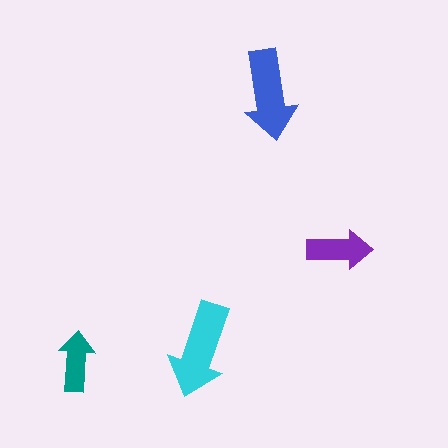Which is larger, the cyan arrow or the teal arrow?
The cyan one.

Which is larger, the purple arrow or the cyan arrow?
The cyan one.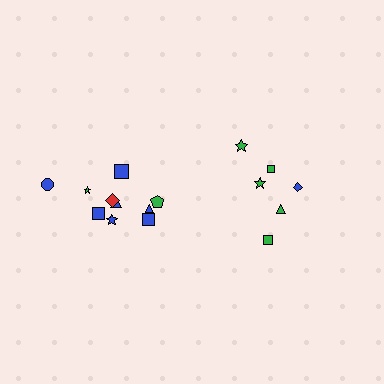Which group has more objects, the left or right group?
The left group.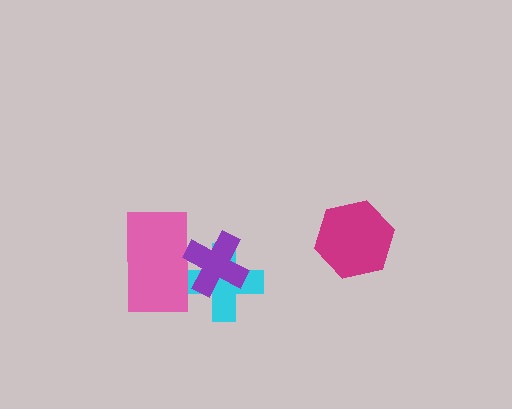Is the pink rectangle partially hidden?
Yes, it is partially covered by another shape.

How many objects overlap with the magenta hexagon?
0 objects overlap with the magenta hexagon.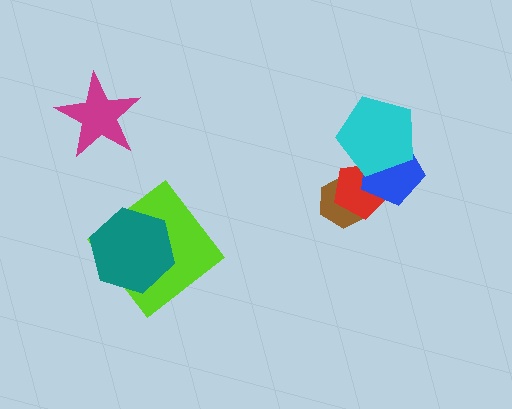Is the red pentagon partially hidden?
Yes, it is partially covered by another shape.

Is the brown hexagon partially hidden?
Yes, it is partially covered by another shape.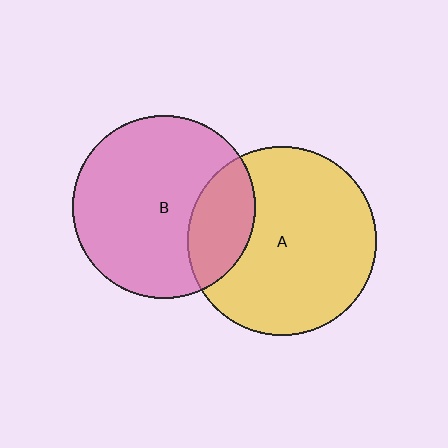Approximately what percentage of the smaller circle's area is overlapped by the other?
Approximately 25%.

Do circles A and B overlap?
Yes.